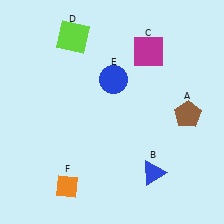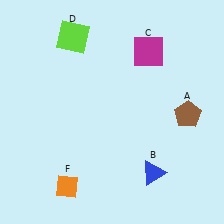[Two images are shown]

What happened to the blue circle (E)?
The blue circle (E) was removed in Image 2. It was in the top-right area of Image 1.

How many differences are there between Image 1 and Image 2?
There is 1 difference between the two images.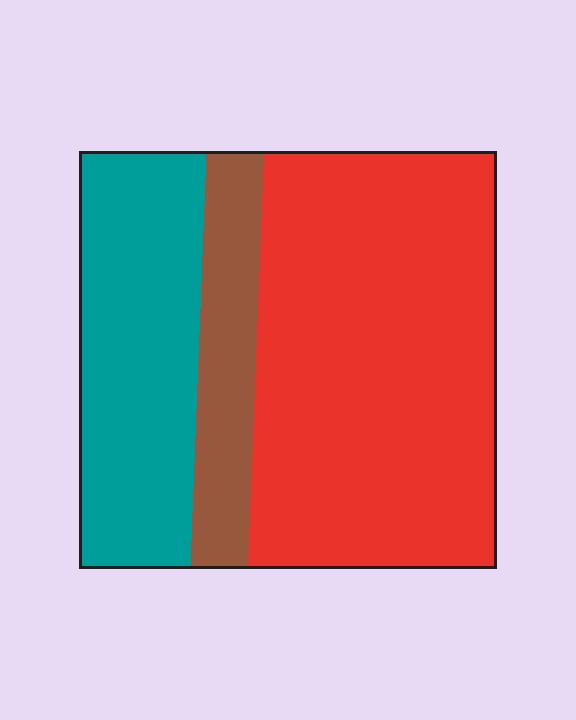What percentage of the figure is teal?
Teal covers about 30% of the figure.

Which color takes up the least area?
Brown, at roughly 15%.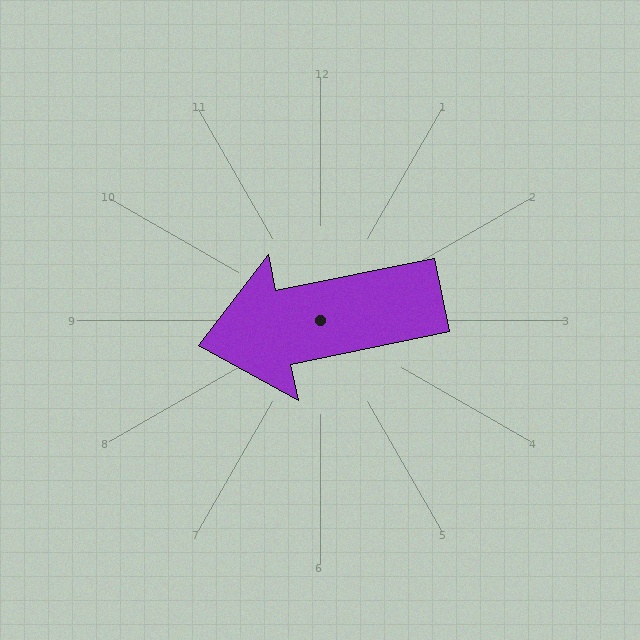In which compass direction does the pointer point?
West.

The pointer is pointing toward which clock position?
Roughly 9 o'clock.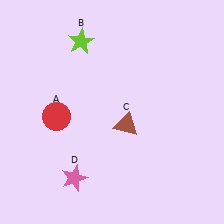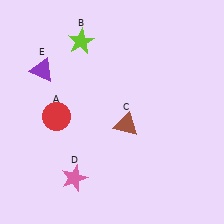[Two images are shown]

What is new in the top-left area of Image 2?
A purple triangle (E) was added in the top-left area of Image 2.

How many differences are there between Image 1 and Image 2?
There is 1 difference between the two images.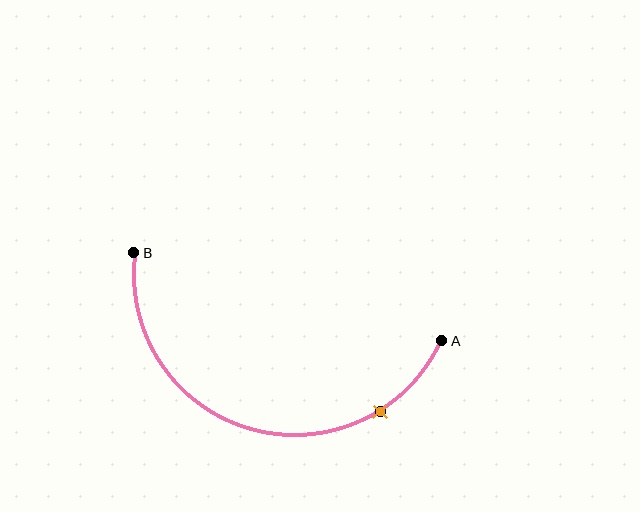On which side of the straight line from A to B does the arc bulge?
The arc bulges below the straight line connecting A and B.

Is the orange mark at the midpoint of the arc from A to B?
No. The orange mark lies on the arc but is closer to endpoint A. The arc midpoint would be at the point on the curve equidistant along the arc from both A and B.